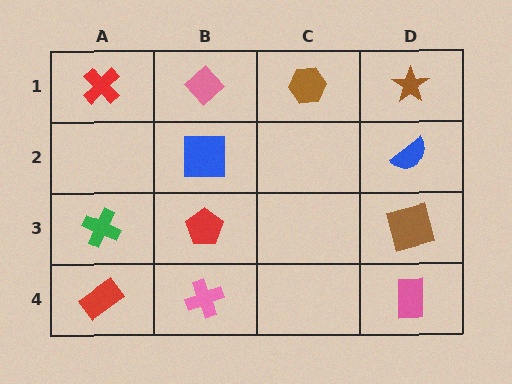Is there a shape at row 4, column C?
No, that cell is empty.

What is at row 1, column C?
A brown hexagon.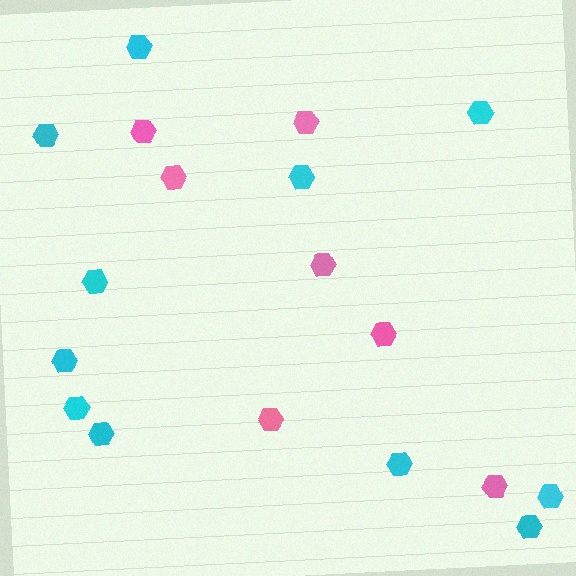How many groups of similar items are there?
There are 2 groups: one group of pink hexagons (7) and one group of cyan hexagons (11).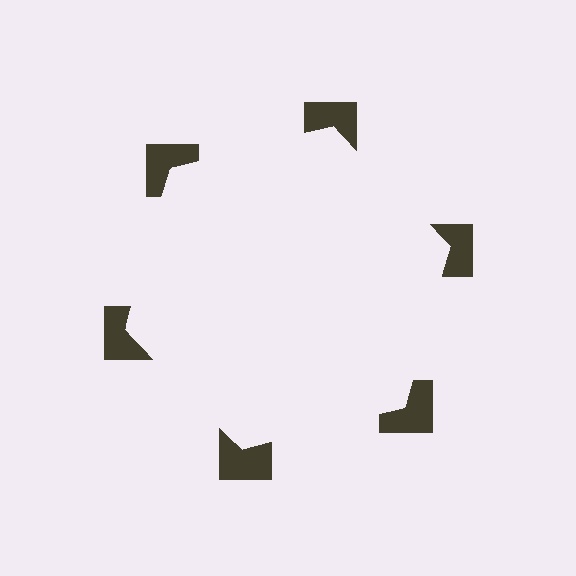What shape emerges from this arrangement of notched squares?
An illusory hexagon — its edges are inferred from the aligned wedge cuts in the notched squares, not physically drawn.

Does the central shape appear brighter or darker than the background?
It typically appears slightly brighter than the background, even though no actual brightness change is drawn.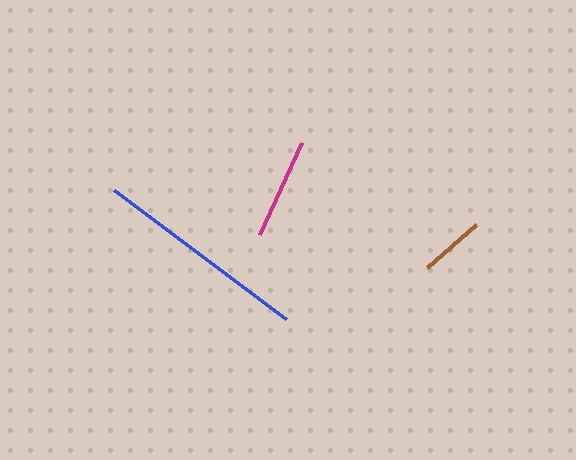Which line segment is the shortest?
The brown line is the shortest at approximately 65 pixels.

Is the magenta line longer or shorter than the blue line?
The blue line is longer than the magenta line.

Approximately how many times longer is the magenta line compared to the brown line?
The magenta line is approximately 1.6 times the length of the brown line.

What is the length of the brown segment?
The brown segment is approximately 65 pixels long.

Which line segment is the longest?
The blue line is the longest at approximately 215 pixels.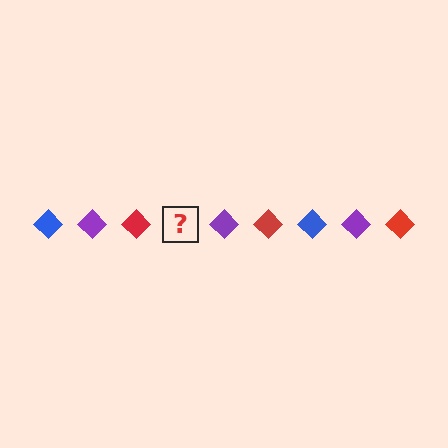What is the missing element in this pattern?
The missing element is a blue diamond.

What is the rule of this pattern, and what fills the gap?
The rule is that the pattern cycles through blue, purple, red diamonds. The gap should be filled with a blue diamond.